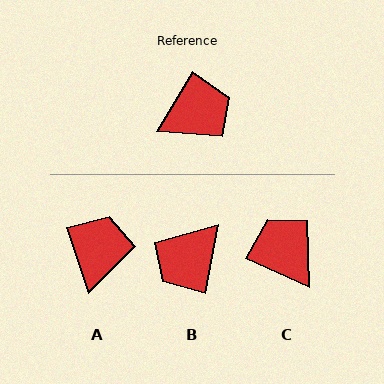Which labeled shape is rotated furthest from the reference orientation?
B, about 160 degrees away.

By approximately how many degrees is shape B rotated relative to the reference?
Approximately 160 degrees clockwise.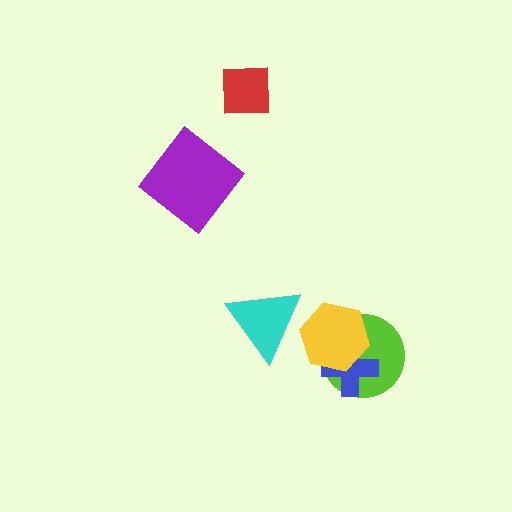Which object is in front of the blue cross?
The yellow hexagon is in front of the blue cross.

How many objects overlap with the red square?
0 objects overlap with the red square.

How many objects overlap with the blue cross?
2 objects overlap with the blue cross.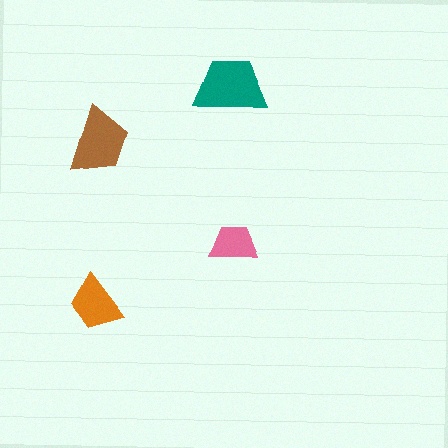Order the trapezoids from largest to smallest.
the teal one, the brown one, the orange one, the pink one.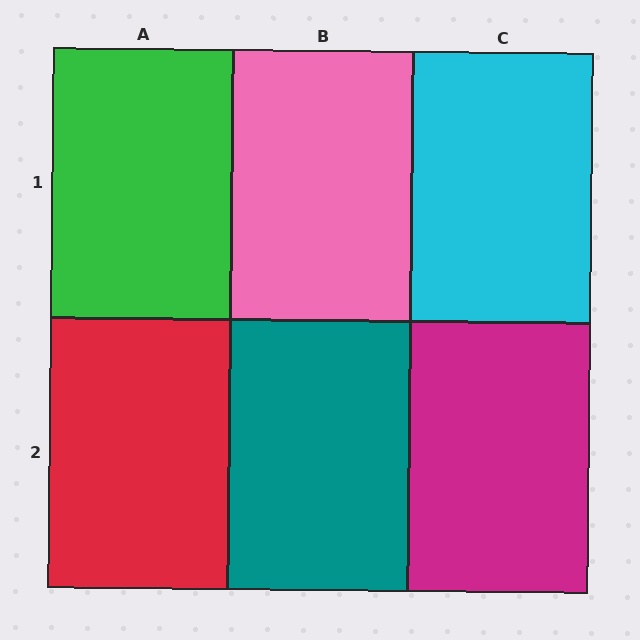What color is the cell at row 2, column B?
Teal.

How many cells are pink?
1 cell is pink.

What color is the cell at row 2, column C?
Magenta.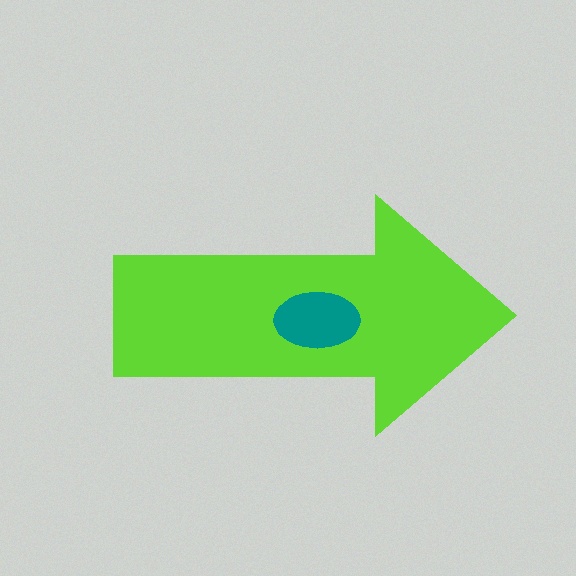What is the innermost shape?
The teal ellipse.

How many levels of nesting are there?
2.